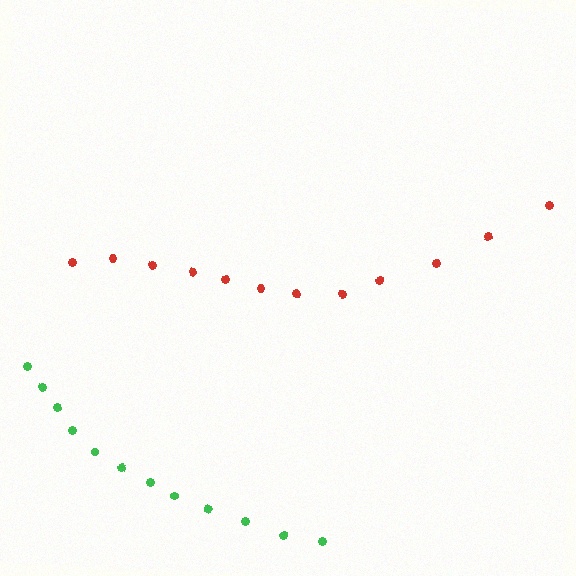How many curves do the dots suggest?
There are 2 distinct paths.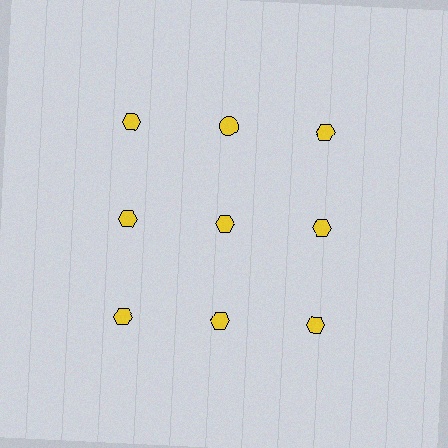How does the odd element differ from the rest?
It has a different shape: circle instead of hexagon.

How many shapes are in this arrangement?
There are 9 shapes arranged in a grid pattern.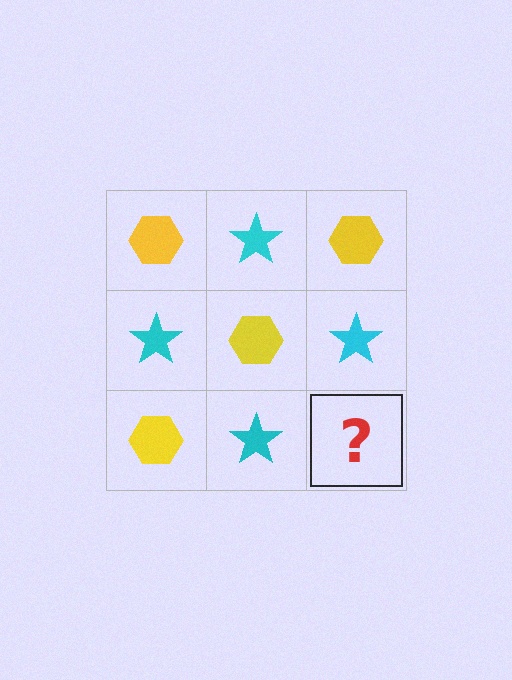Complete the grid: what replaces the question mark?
The question mark should be replaced with a yellow hexagon.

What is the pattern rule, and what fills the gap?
The rule is that it alternates yellow hexagon and cyan star in a checkerboard pattern. The gap should be filled with a yellow hexagon.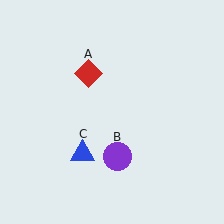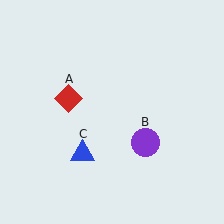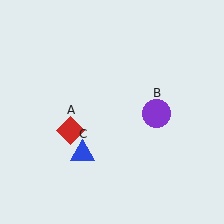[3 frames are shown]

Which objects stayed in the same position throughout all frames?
Blue triangle (object C) remained stationary.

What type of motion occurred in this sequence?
The red diamond (object A), purple circle (object B) rotated counterclockwise around the center of the scene.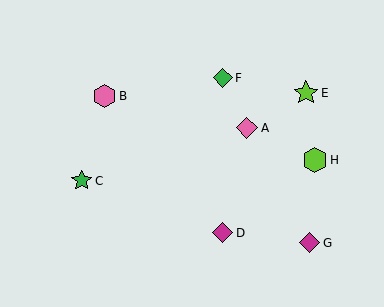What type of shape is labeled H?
Shape H is a lime hexagon.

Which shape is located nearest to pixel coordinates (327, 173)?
The lime hexagon (labeled H) at (315, 160) is nearest to that location.